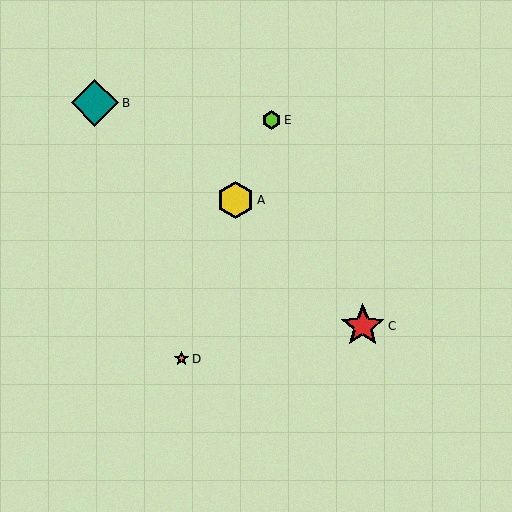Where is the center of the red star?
The center of the red star is at (363, 326).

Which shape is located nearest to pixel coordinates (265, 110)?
The lime hexagon (labeled E) at (272, 120) is nearest to that location.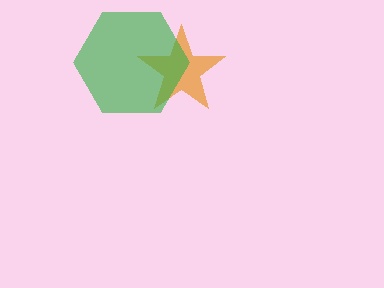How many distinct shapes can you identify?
There are 2 distinct shapes: an orange star, a green hexagon.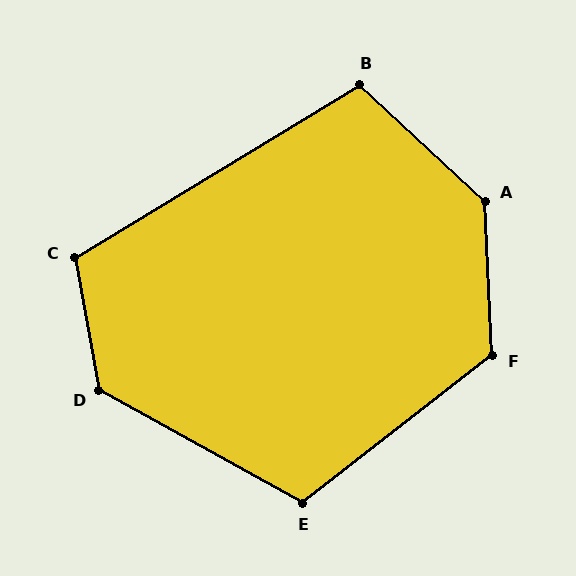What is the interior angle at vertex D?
Approximately 129 degrees (obtuse).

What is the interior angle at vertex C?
Approximately 111 degrees (obtuse).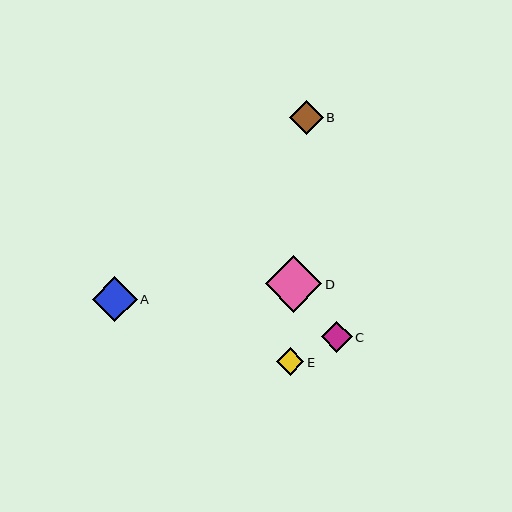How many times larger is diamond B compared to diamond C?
Diamond B is approximately 1.1 times the size of diamond C.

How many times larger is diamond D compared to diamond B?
Diamond D is approximately 1.7 times the size of diamond B.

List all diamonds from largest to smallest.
From largest to smallest: D, A, B, C, E.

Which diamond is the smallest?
Diamond E is the smallest with a size of approximately 27 pixels.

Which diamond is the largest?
Diamond D is the largest with a size of approximately 57 pixels.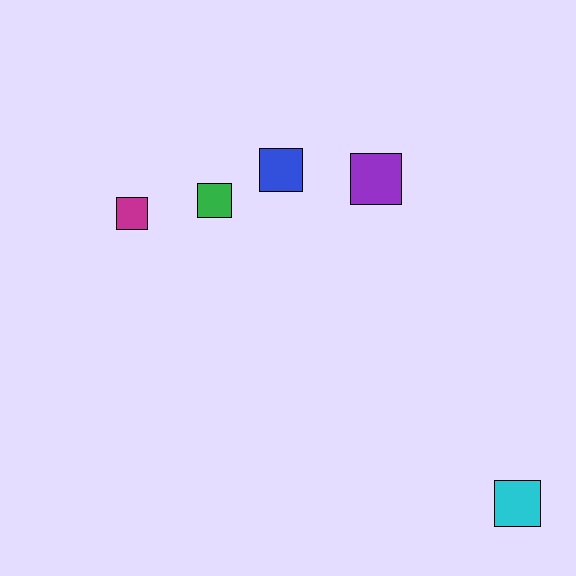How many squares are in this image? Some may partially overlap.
There are 5 squares.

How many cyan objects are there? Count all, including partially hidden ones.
There is 1 cyan object.